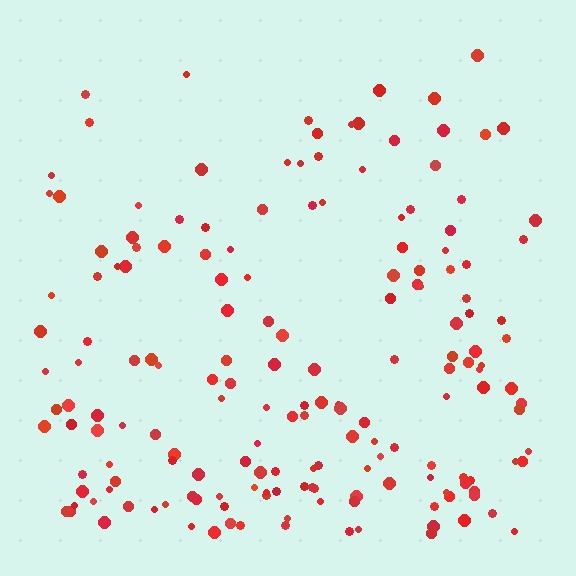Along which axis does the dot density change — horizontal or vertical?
Vertical.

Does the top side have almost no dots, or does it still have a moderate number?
Still a moderate number, just noticeably fewer than the bottom.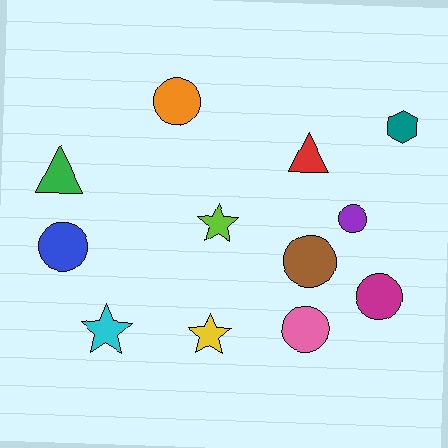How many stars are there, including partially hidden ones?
There are 3 stars.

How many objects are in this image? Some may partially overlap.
There are 12 objects.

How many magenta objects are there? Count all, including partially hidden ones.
There is 1 magenta object.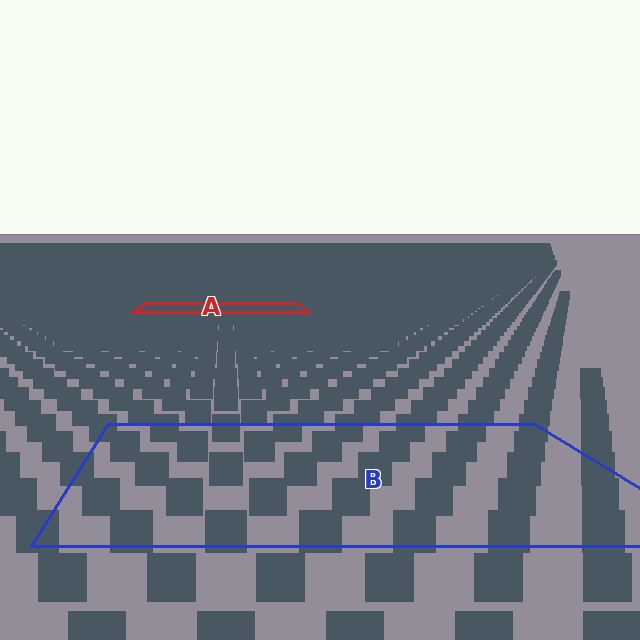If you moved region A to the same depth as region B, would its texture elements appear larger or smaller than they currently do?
They would appear larger. At a closer depth, the same texture elements are projected at a bigger on-screen size.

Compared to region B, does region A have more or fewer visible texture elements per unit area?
Region A has more texture elements per unit area — they are packed more densely because it is farther away.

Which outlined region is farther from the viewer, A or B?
Region A is farther from the viewer — the texture elements inside it appear smaller and more densely packed.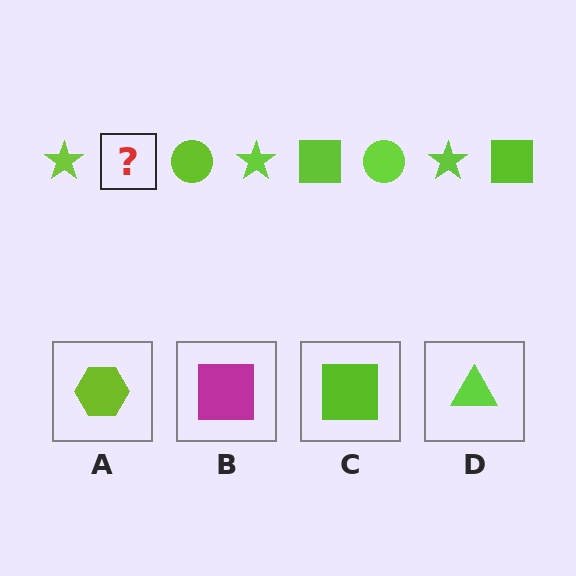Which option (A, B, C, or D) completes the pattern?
C.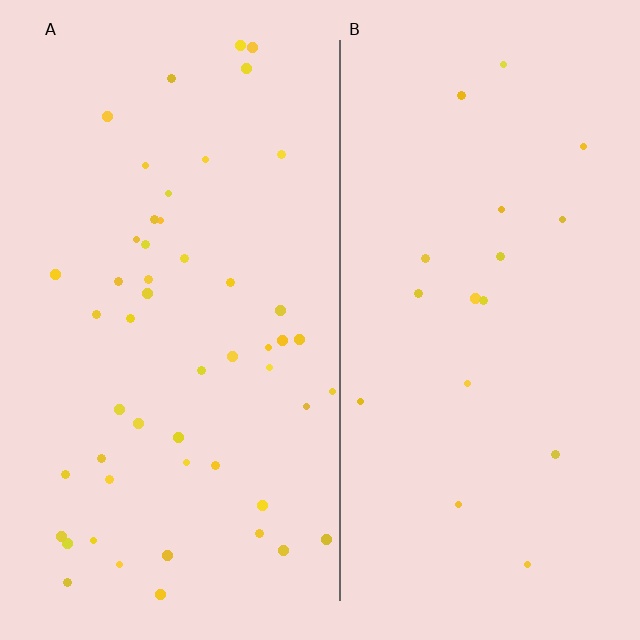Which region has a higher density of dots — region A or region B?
A (the left).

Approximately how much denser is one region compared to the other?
Approximately 2.8× — region A over region B.